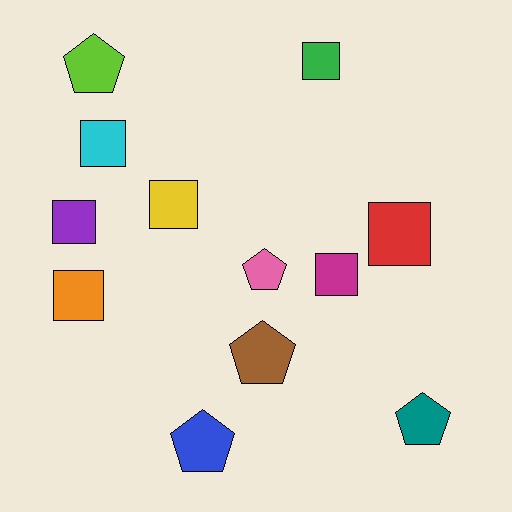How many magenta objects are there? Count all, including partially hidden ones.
There is 1 magenta object.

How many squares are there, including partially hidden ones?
There are 7 squares.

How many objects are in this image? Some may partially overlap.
There are 12 objects.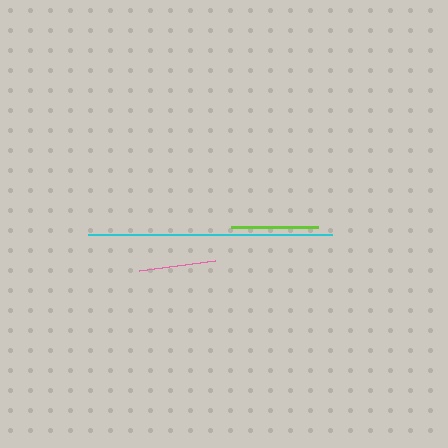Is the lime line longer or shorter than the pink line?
The lime line is longer than the pink line.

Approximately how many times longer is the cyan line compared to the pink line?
The cyan line is approximately 3.2 times the length of the pink line.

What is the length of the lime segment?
The lime segment is approximately 86 pixels long.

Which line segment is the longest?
The cyan line is the longest at approximately 244 pixels.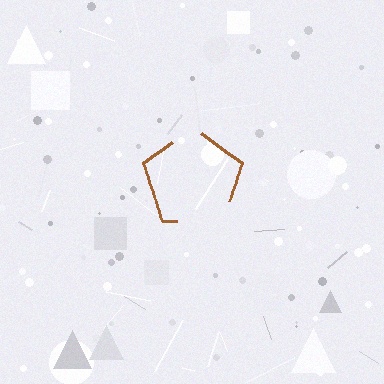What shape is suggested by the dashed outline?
The dashed outline suggests a pentagon.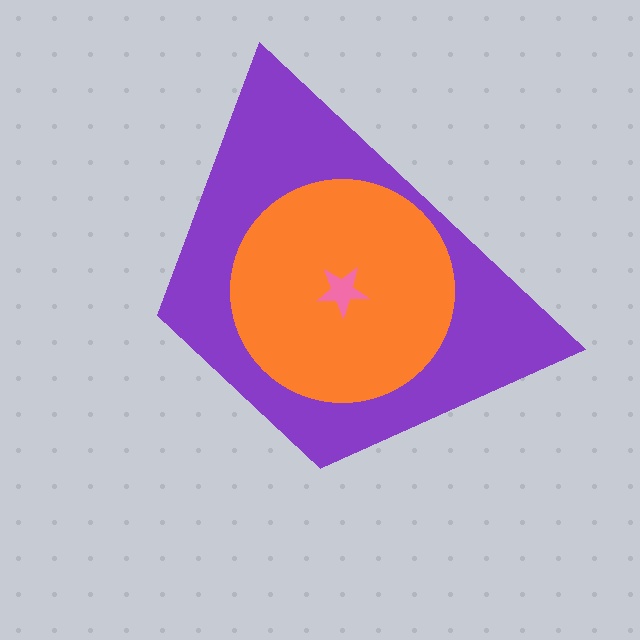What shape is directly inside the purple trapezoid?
The orange circle.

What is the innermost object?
The pink star.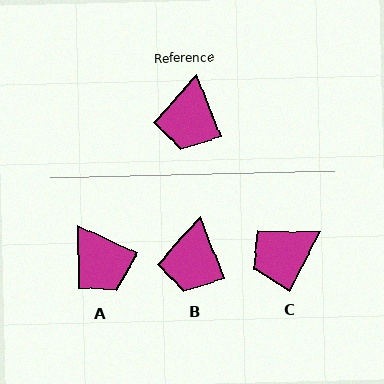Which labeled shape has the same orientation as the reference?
B.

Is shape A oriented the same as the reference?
No, it is off by about 44 degrees.